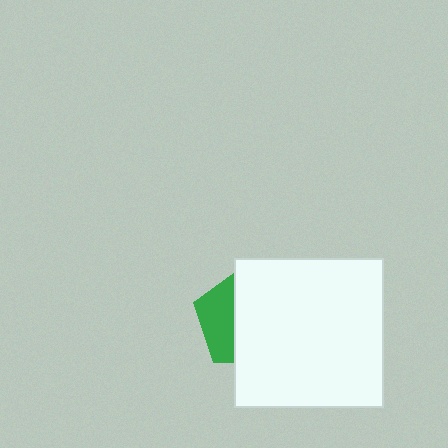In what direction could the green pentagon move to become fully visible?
The green pentagon could move left. That would shift it out from behind the white square entirely.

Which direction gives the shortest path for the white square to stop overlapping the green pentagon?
Moving right gives the shortest separation.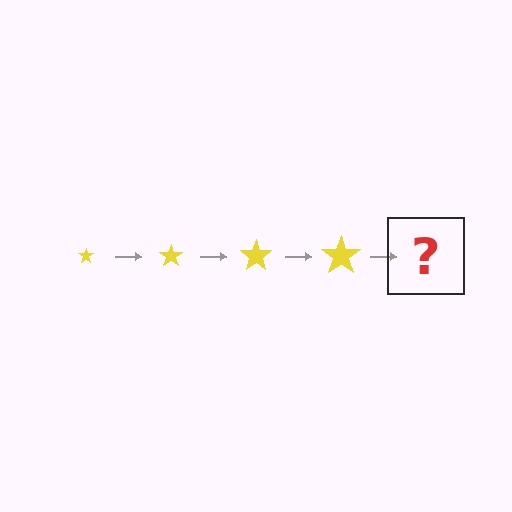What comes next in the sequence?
The next element should be a yellow star, larger than the previous one.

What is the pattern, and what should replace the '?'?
The pattern is that the star gets progressively larger each step. The '?' should be a yellow star, larger than the previous one.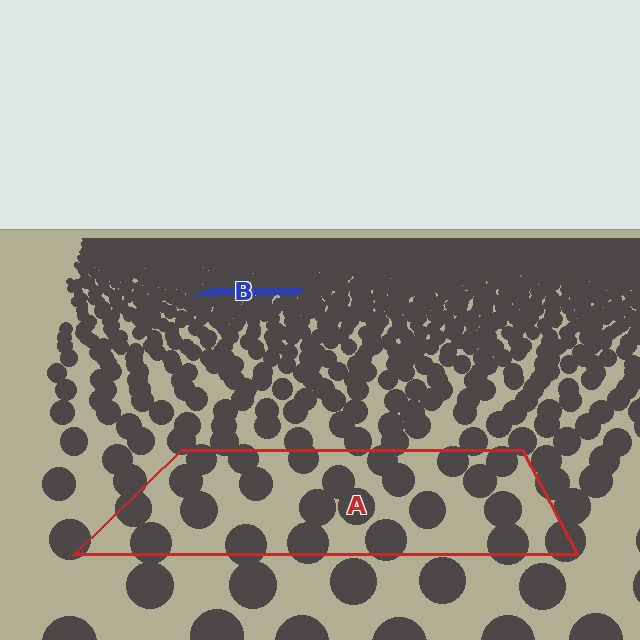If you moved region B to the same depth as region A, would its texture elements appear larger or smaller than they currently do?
They would appear larger. At a closer depth, the same texture elements are projected at a bigger on-screen size.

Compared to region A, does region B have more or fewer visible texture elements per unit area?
Region B has more texture elements per unit area — they are packed more densely because it is farther away.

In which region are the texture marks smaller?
The texture marks are smaller in region B, because it is farther away.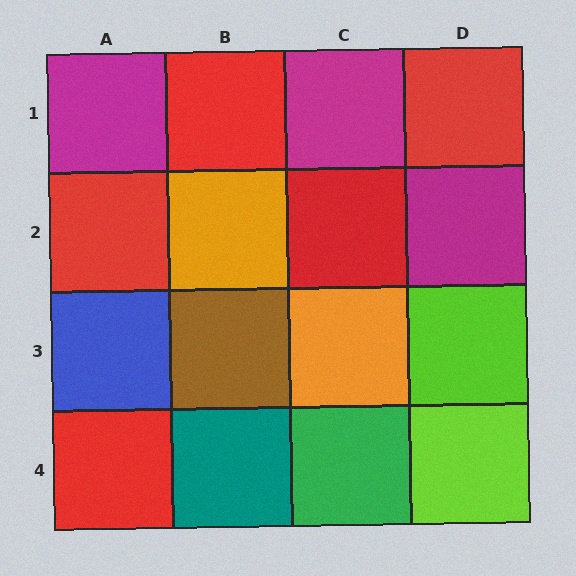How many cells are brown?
1 cell is brown.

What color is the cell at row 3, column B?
Brown.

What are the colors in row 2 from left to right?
Red, orange, red, magenta.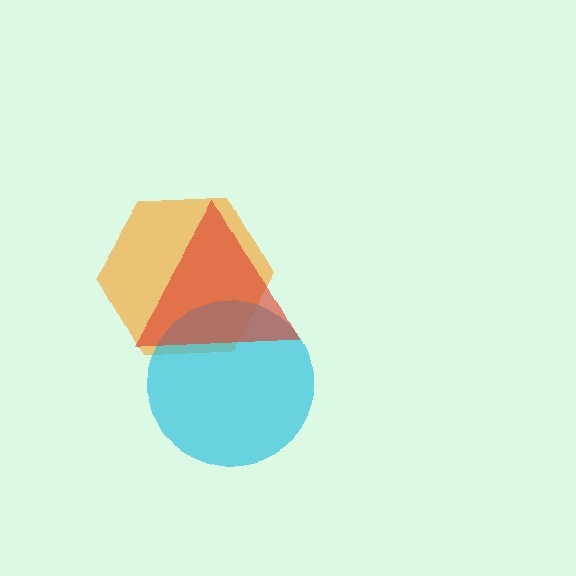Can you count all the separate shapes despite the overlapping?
Yes, there are 3 separate shapes.